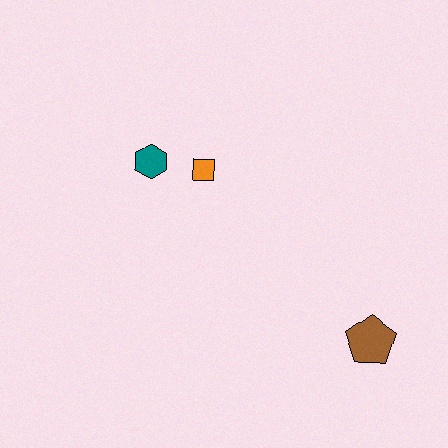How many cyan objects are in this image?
There are no cyan objects.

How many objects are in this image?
There are 3 objects.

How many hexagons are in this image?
There is 1 hexagon.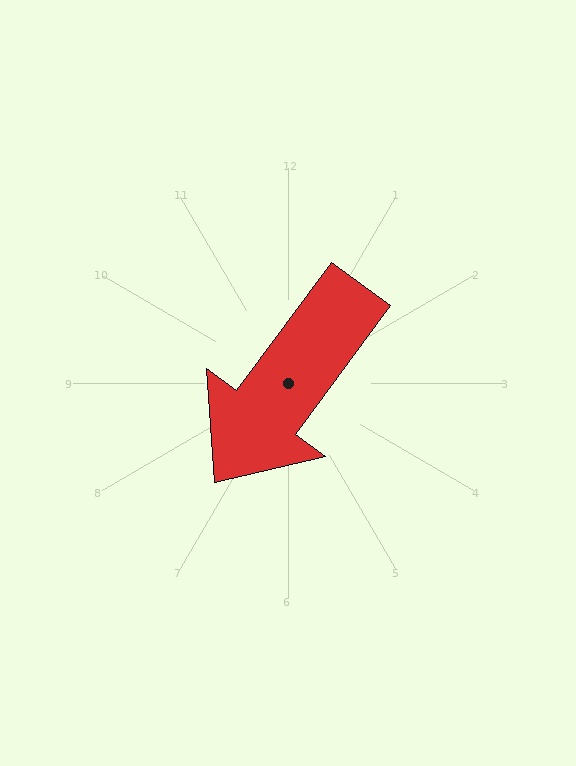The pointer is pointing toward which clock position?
Roughly 7 o'clock.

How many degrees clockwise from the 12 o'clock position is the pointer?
Approximately 216 degrees.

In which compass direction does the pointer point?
Southwest.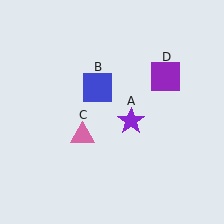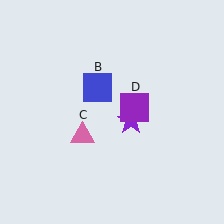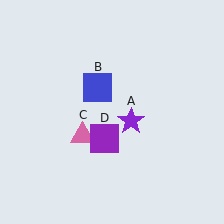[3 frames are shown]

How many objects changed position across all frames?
1 object changed position: purple square (object D).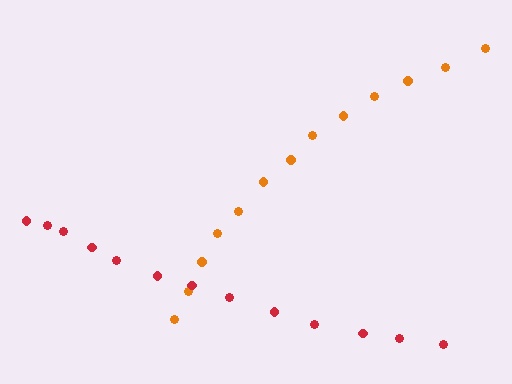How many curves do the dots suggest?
There are 2 distinct paths.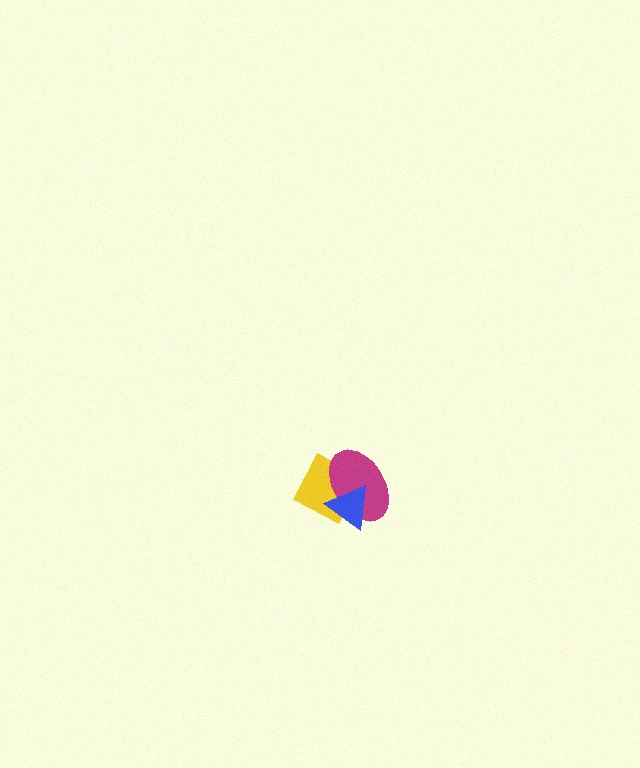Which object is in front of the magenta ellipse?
The blue triangle is in front of the magenta ellipse.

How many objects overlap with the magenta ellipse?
2 objects overlap with the magenta ellipse.